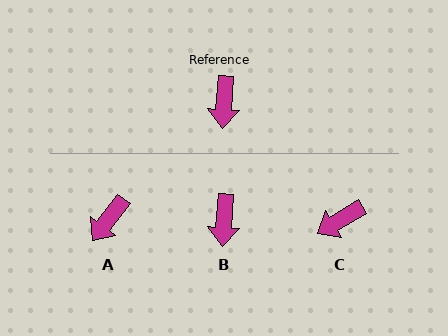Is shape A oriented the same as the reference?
No, it is off by about 33 degrees.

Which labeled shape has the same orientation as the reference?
B.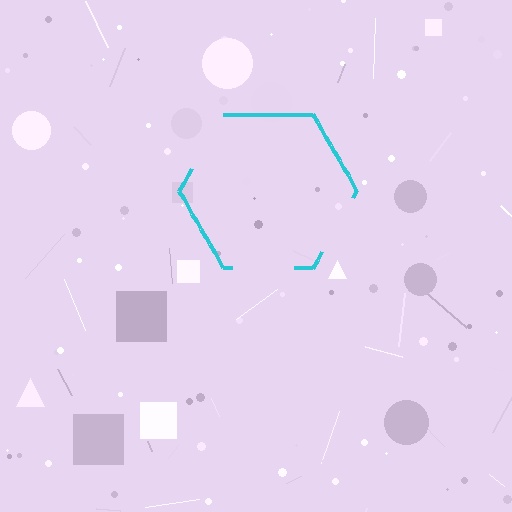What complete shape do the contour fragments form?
The contour fragments form a hexagon.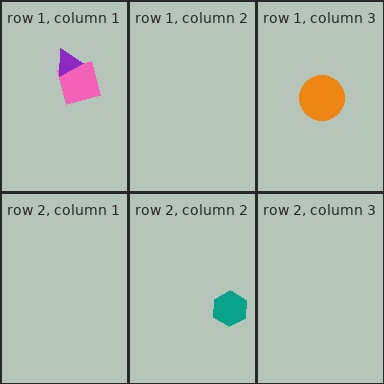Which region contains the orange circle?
The row 1, column 3 region.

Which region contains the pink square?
The row 1, column 1 region.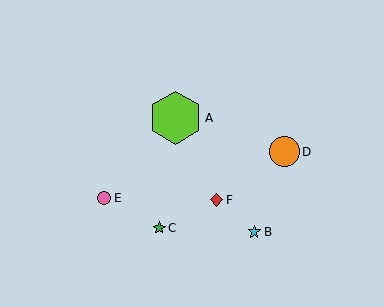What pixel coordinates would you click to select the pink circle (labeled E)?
Click at (104, 198) to select the pink circle E.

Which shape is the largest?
The lime hexagon (labeled A) is the largest.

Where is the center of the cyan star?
The center of the cyan star is at (254, 232).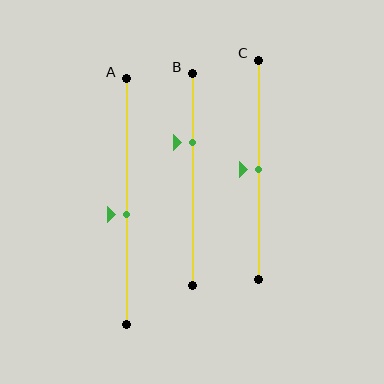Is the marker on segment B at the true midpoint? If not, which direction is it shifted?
No, the marker on segment B is shifted upward by about 17% of the segment length.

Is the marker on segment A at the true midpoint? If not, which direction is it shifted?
No, the marker on segment A is shifted downward by about 5% of the segment length.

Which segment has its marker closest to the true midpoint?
Segment C has its marker closest to the true midpoint.